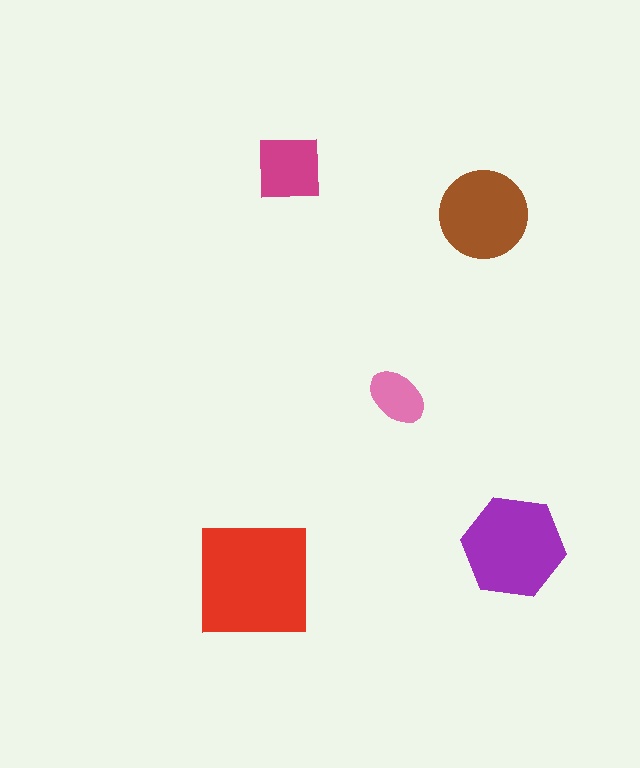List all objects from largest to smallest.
The red square, the purple hexagon, the brown circle, the magenta square, the pink ellipse.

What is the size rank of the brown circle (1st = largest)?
3rd.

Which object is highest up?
The magenta square is topmost.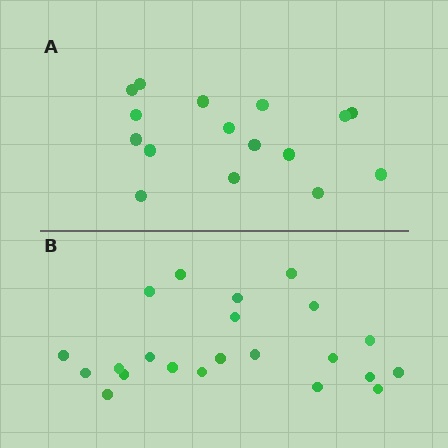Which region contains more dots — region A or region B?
Region B (the bottom region) has more dots.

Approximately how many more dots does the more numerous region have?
Region B has about 6 more dots than region A.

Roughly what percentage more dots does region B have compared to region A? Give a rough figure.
About 40% more.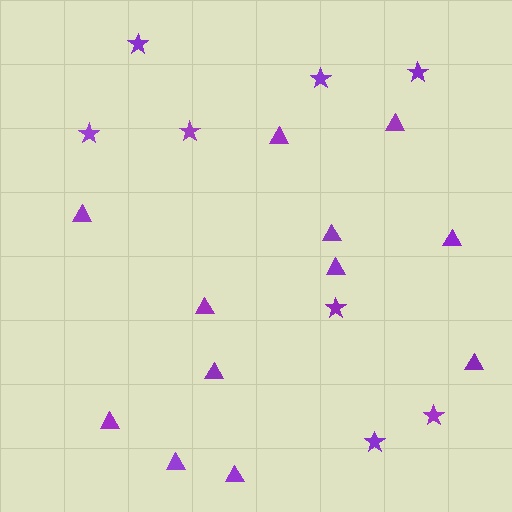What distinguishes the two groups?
There are 2 groups: one group of triangles (12) and one group of stars (8).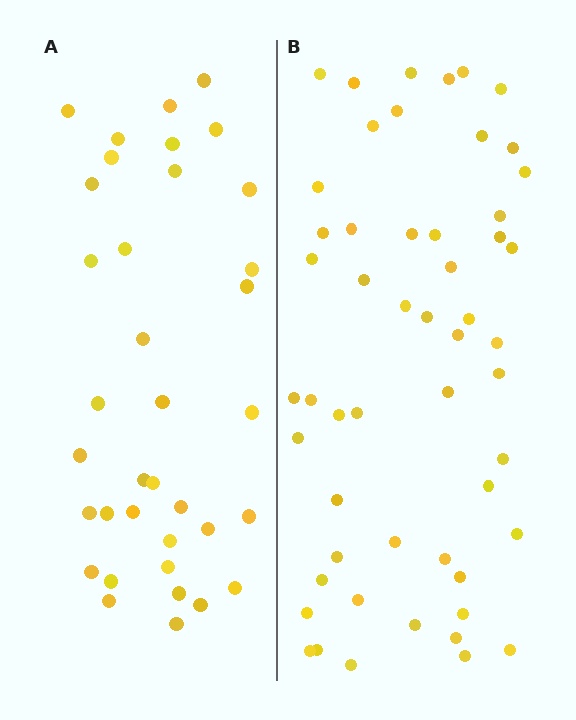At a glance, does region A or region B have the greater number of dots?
Region B (the right region) has more dots.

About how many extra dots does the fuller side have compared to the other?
Region B has approximately 15 more dots than region A.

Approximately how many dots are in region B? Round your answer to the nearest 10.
About 50 dots. (The exact count is 53, which rounds to 50.)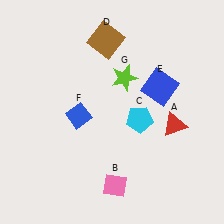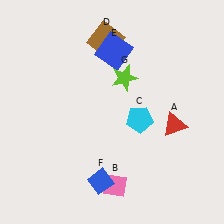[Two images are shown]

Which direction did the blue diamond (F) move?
The blue diamond (F) moved down.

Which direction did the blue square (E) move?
The blue square (E) moved left.